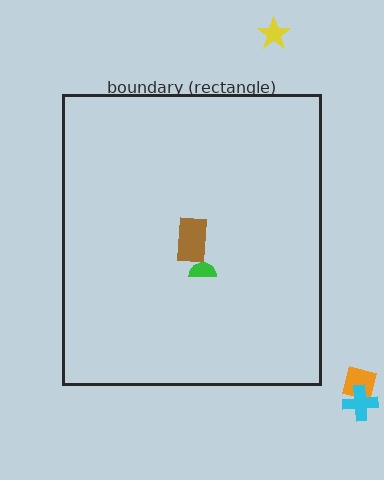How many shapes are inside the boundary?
2 inside, 3 outside.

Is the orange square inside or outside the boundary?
Outside.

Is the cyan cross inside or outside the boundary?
Outside.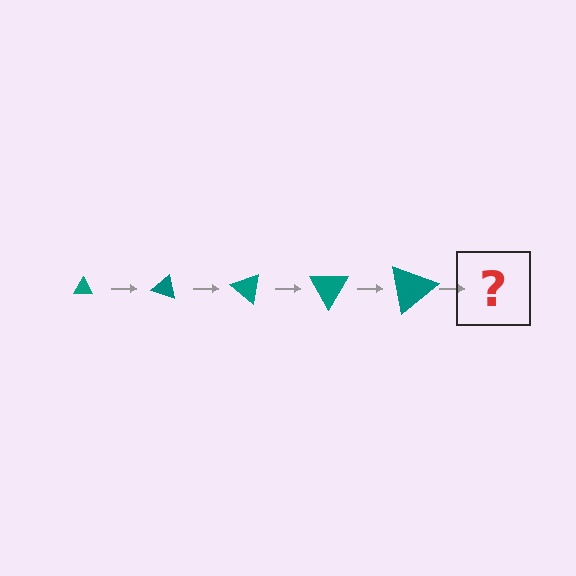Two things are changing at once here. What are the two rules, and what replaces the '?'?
The two rules are that the triangle grows larger each step and it rotates 20 degrees each step. The '?' should be a triangle, larger than the previous one and rotated 100 degrees from the start.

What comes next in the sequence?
The next element should be a triangle, larger than the previous one and rotated 100 degrees from the start.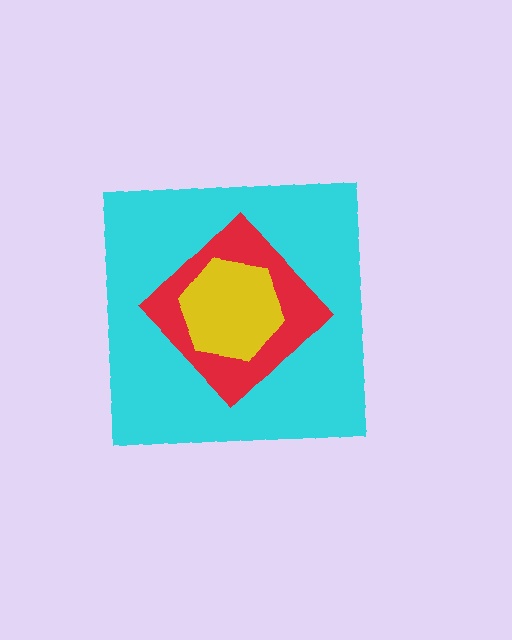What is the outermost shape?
The cyan square.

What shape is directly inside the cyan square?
The red diamond.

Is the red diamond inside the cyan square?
Yes.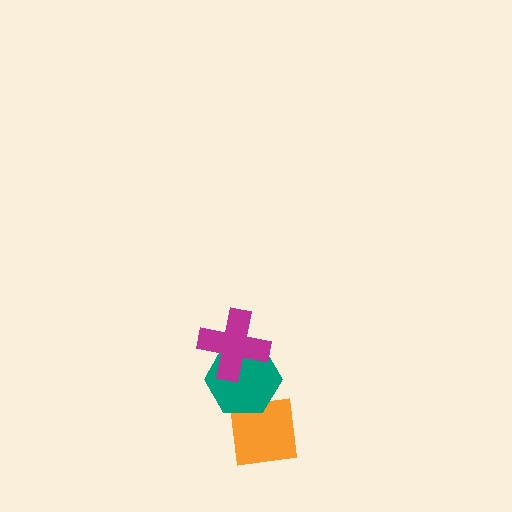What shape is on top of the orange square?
The teal hexagon is on top of the orange square.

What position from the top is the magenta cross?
The magenta cross is 1st from the top.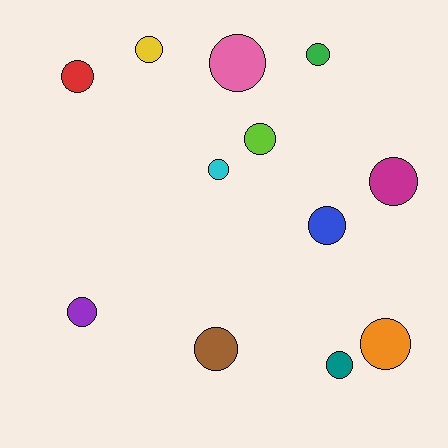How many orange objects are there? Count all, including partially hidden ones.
There is 1 orange object.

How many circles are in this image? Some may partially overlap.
There are 12 circles.